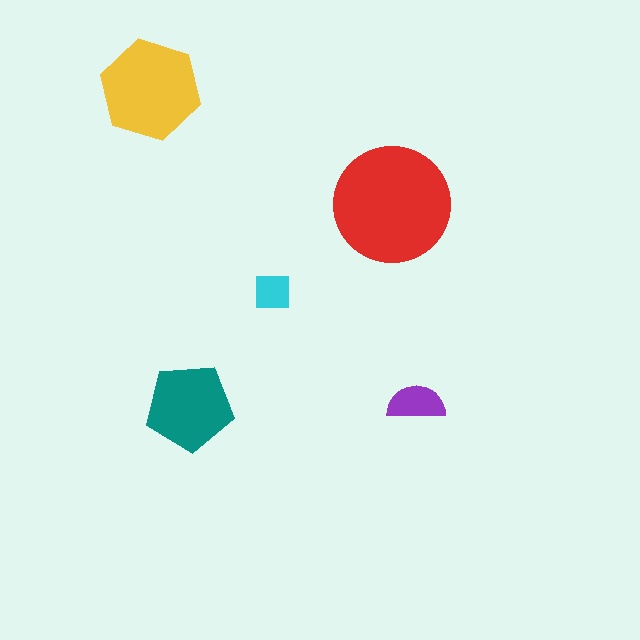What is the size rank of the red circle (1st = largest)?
1st.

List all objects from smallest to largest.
The cyan square, the purple semicircle, the teal pentagon, the yellow hexagon, the red circle.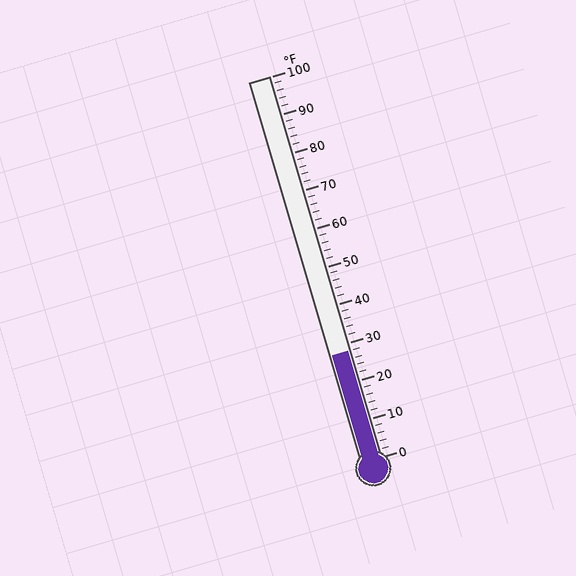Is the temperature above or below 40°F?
The temperature is below 40°F.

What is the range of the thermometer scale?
The thermometer scale ranges from 0°F to 100°F.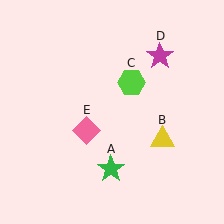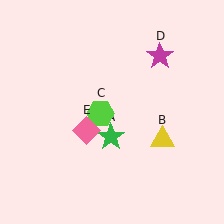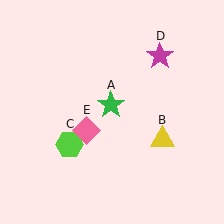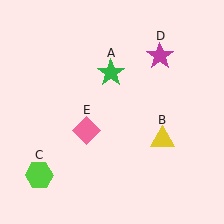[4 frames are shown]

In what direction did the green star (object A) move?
The green star (object A) moved up.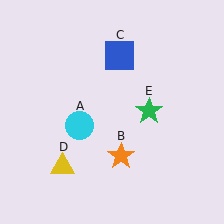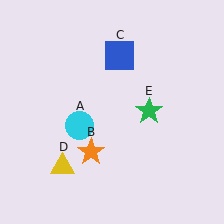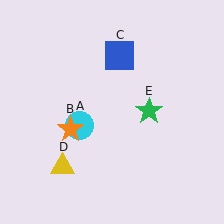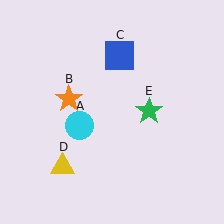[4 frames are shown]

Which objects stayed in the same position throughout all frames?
Cyan circle (object A) and blue square (object C) and yellow triangle (object D) and green star (object E) remained stationary.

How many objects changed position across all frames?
1 object changed position: orange star (object B).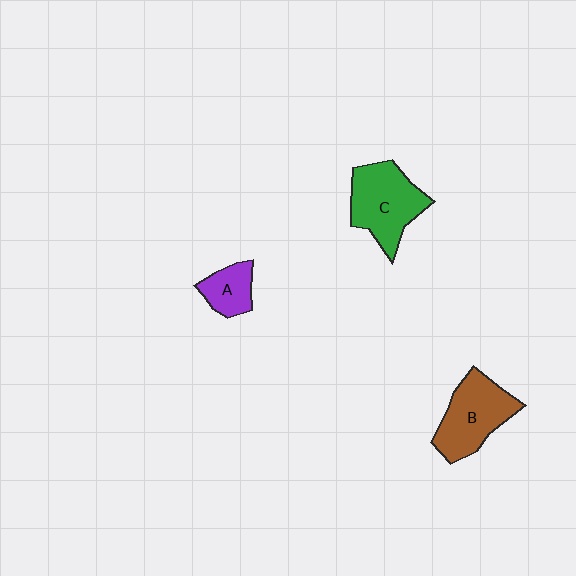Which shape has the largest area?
Shape C (green).